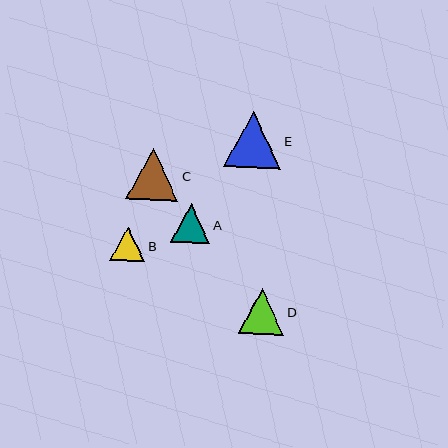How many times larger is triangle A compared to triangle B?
Triangle A is approximately 1.1 times the size of triangle B.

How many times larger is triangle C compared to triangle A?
Triangle C is approximately 1.3 times the size of triangle A.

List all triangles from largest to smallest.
From largest to smallest: E, C, D, A, B.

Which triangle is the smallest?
Triangle B is the smallest with a size of approximately 34 pixels.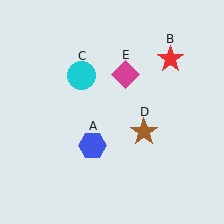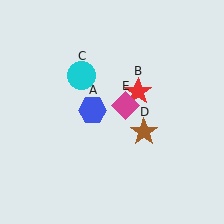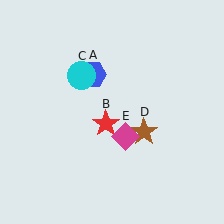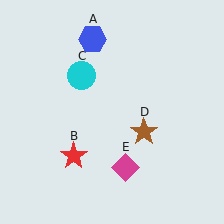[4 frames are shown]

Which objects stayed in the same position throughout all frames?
Cyan circle (object C) and brown star (object D) remained stationary.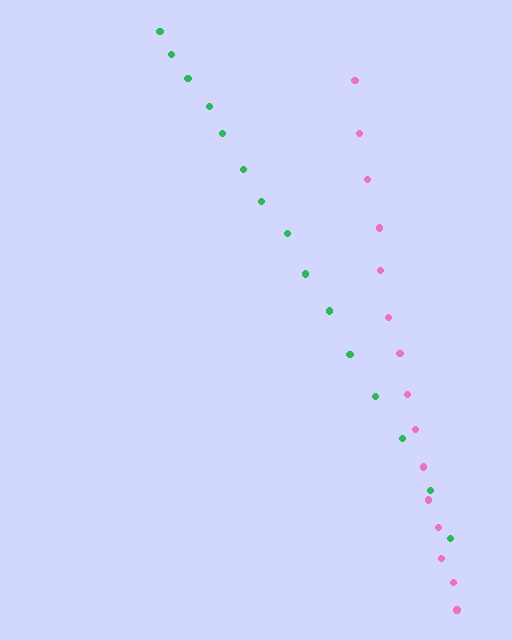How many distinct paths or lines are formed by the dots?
There are 2 distinct paths.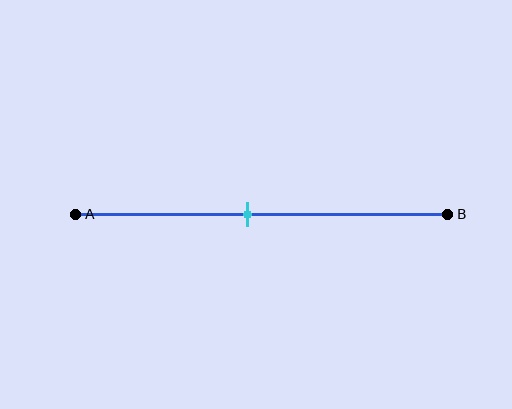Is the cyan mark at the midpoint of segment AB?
No, the mark is at about 45% from A, not at the 50% midpoint.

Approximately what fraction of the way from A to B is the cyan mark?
The cyan mark is approximately 45% of the way from A to B.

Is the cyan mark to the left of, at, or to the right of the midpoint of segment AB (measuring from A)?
The cyan mark is to the left of the midpoint of segment AB.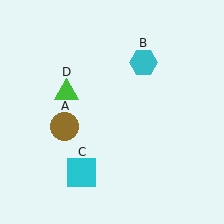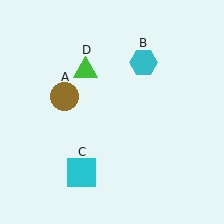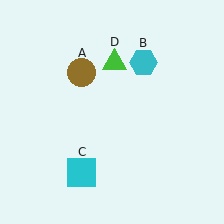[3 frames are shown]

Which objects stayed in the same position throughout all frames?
Cyan hexagon (object B) and cyan square (object C) remained stationary.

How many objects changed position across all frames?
2 objects changed position: brown circle (object A), green triangle (object D).